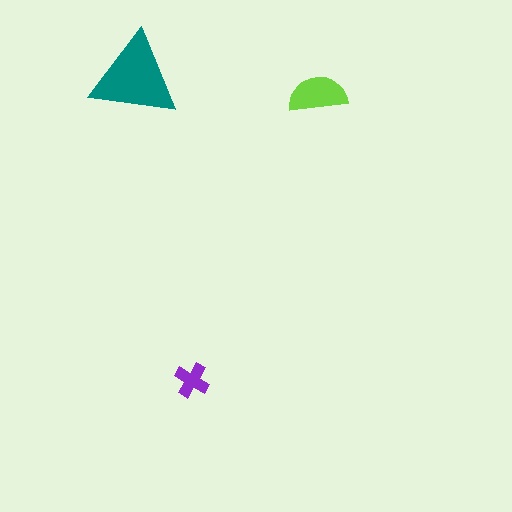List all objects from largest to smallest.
The teal triangle, the lime semicircle, the purple cross.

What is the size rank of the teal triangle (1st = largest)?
1st.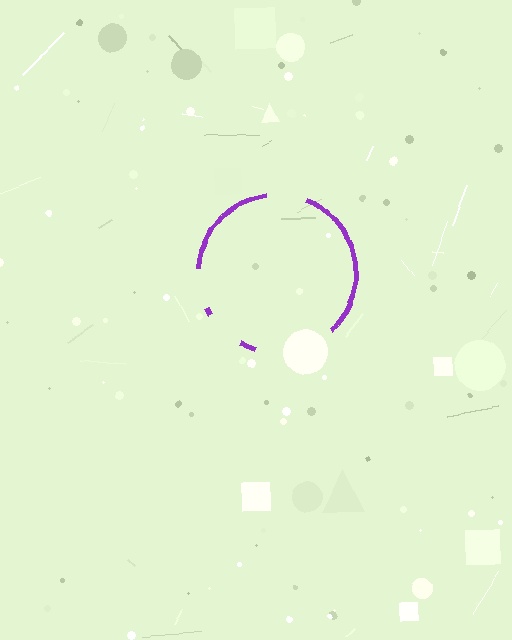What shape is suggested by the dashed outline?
The dashed outline suggests a circle.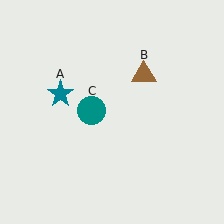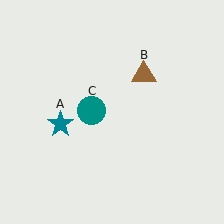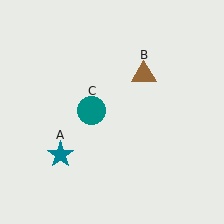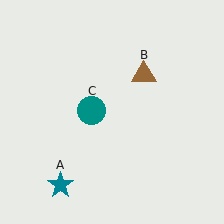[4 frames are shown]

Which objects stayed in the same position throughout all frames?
Brown triangle (object B) and teal circle (object C) remained stationary.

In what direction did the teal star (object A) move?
The teal star (object A) moved down.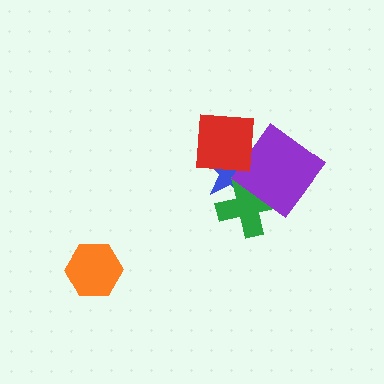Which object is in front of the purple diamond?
The red square is in front of the purple diamond.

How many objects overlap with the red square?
2 objects overlap with the red square.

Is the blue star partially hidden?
Yes, it is partially covered by another shape.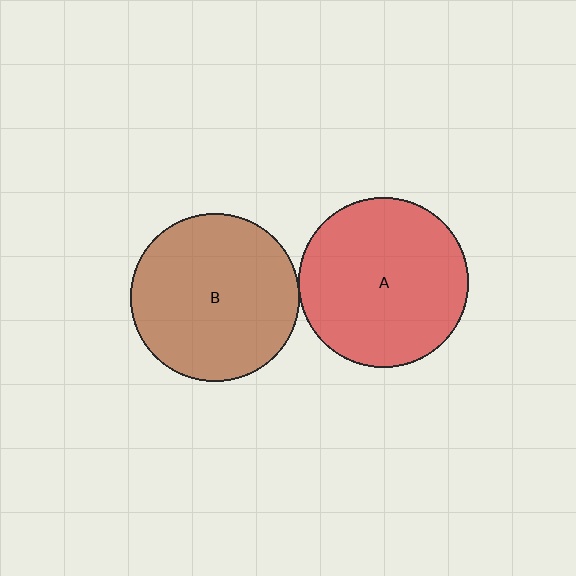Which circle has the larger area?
Circle A (red).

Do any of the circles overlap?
No, none of the circles overlap.